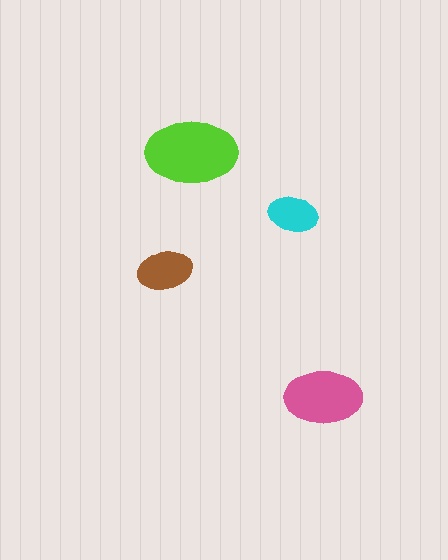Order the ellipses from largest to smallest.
the lime one, the pink one, the brown one, the cyan one.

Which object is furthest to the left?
The brown ellipse is leftmost.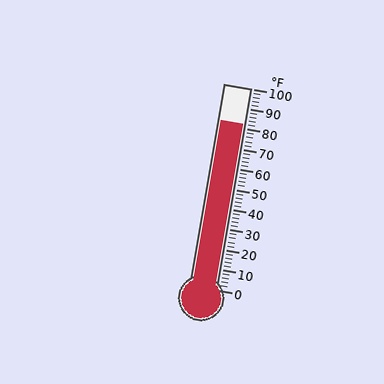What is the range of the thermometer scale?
The thermometer scale ranges from 0°F to 100°F.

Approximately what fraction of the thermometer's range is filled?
The thermometer is filled to approximately 80% of its range.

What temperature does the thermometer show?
The thermometer shows approximately 82°F.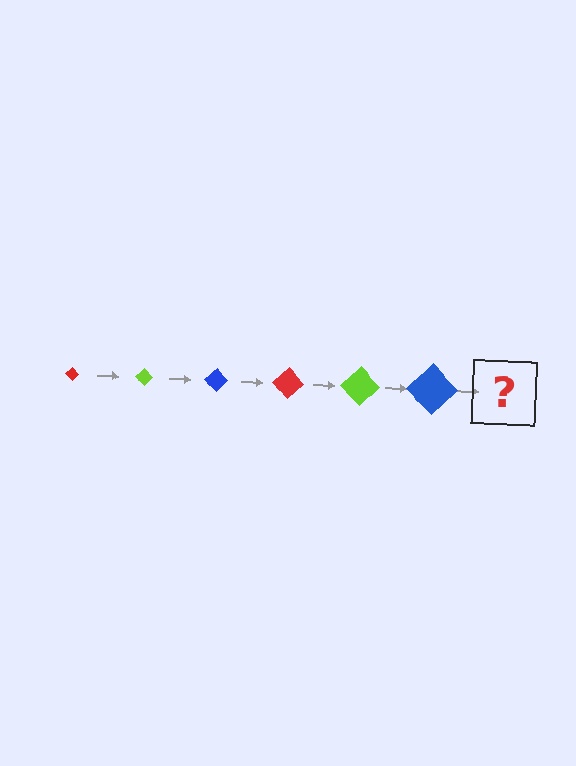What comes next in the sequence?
The next element should be a red diamond, larger than the previous one.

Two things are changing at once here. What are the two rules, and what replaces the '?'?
The two rules are that the diamond grows larger each step and the color cycles through red, lime, and blue. The '?' should be a red diamond, larger than the previous one.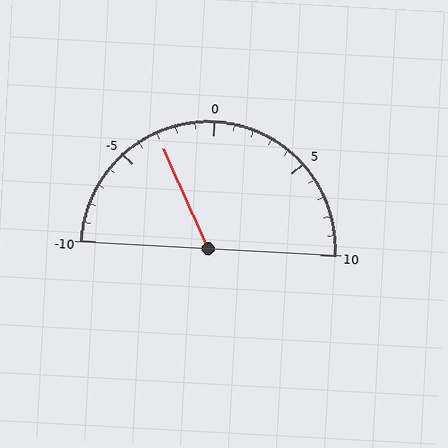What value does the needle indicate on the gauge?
The needle indicates approximately -3.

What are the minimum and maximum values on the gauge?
The gauge ranges from -10 to 10.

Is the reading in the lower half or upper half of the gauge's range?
The reading is in the lower half of the range (-10 to 10).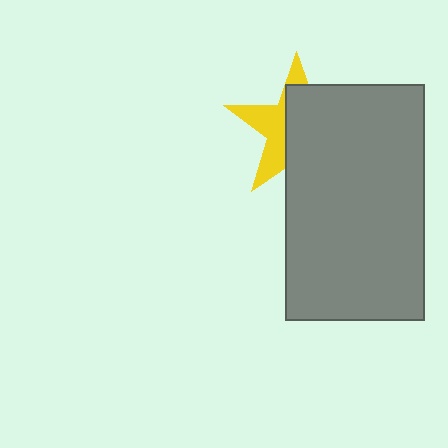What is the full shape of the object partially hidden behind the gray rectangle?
The partially hidden object is a yellow star.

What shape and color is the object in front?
The object in front is a gray rectangle.